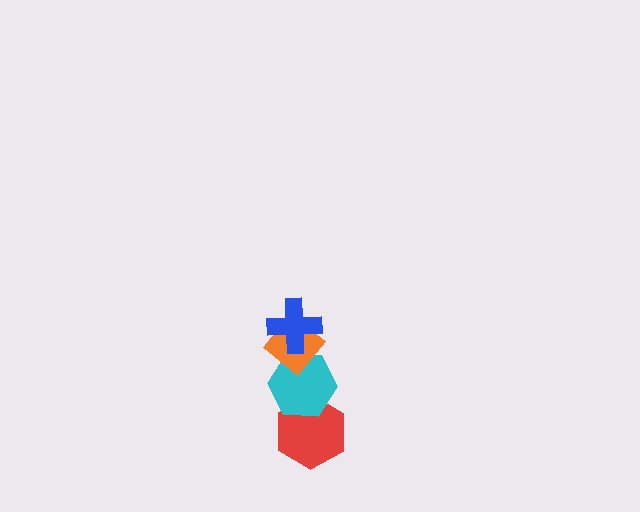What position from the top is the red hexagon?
The red hexagon is 4th from the top.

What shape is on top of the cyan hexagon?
The orange diamond is on top of the cyan hexagon.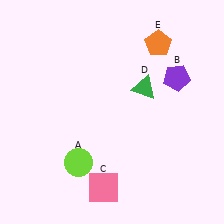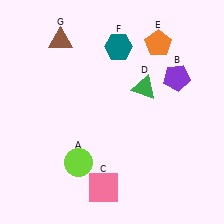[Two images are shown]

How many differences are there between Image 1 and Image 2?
There are 2 differences between the two images.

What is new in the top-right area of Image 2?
A teal hexagon (F) was added in the top-right area of Image 2.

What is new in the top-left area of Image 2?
A brown triangle (G) was added in the top-left area of Image 2.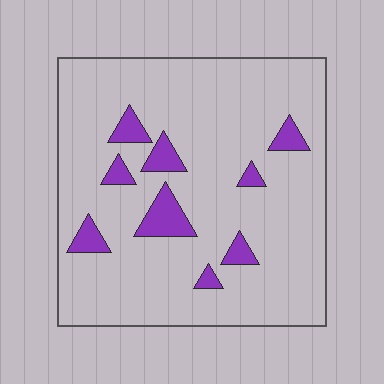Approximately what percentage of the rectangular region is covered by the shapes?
Approximately 10%.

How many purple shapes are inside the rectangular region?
9.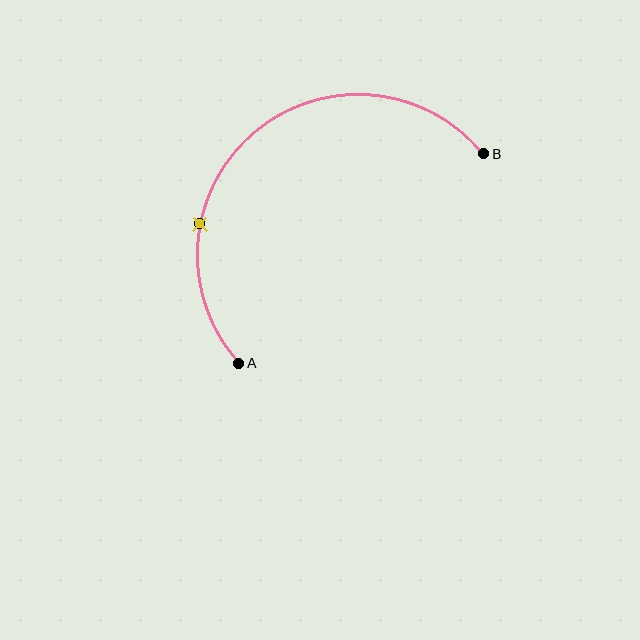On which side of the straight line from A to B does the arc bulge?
The arc bulges above and to the left of the straight line connecting A and B.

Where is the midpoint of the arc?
The arc midpoint is the point on the curve farthest from the straight line joining A and B. It sits above and to the left of that line.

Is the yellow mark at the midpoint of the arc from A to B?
No. The yellow mark lies on the arc but is closer to endpoint A. The arc midpoint would be at the point on the curve equidistant along the arc from both A and B.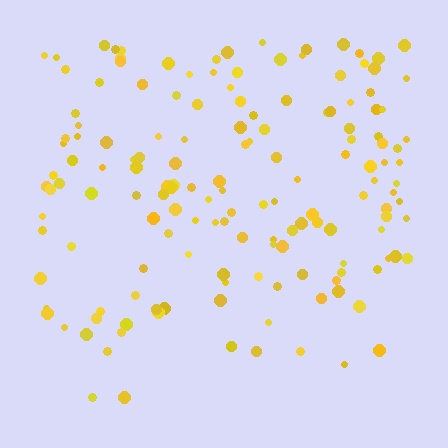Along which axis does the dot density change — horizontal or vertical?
Vertical.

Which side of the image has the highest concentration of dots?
The top.